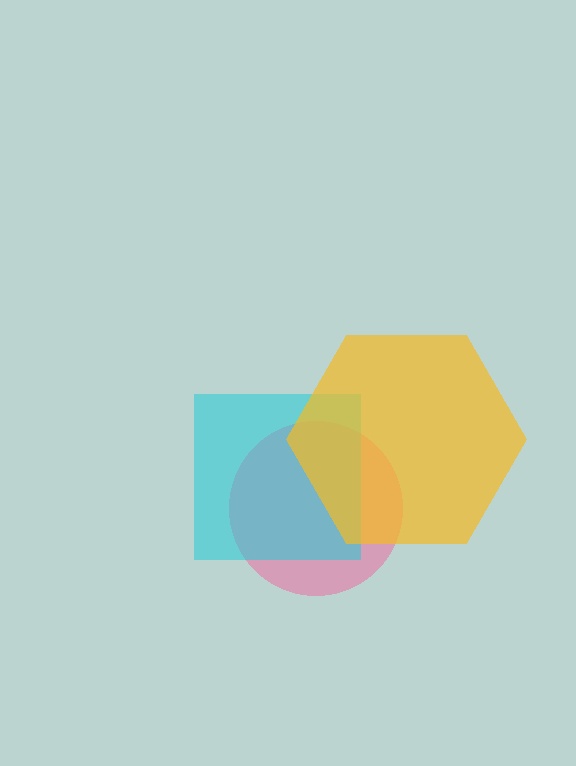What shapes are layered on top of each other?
The layered shapes are: a pink circle, a cyan square, a yellow hexagon.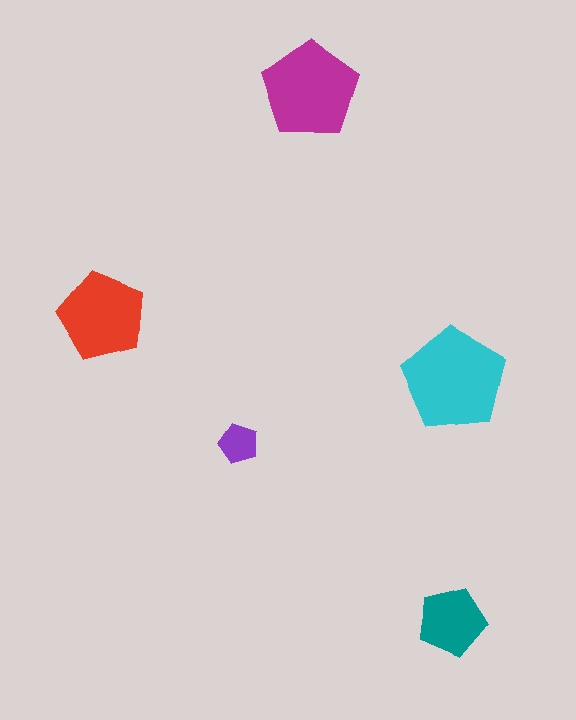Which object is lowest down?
The teal pentagon is bottommost.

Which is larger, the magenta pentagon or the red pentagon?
The magenta one.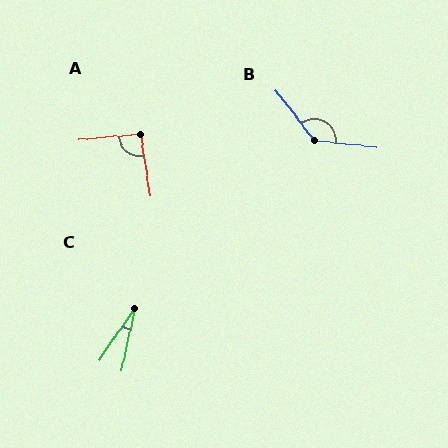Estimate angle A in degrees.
Approximately 94 degrees.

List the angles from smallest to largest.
C (23°), A (94°), B (133°).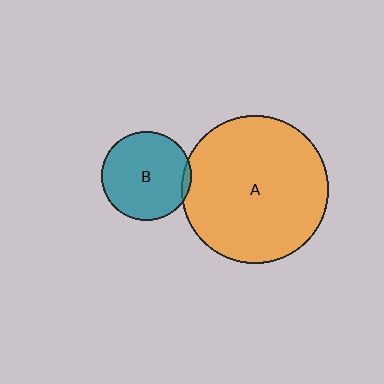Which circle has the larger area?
Circle A (orange).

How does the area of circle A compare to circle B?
Approximately 2.7 times.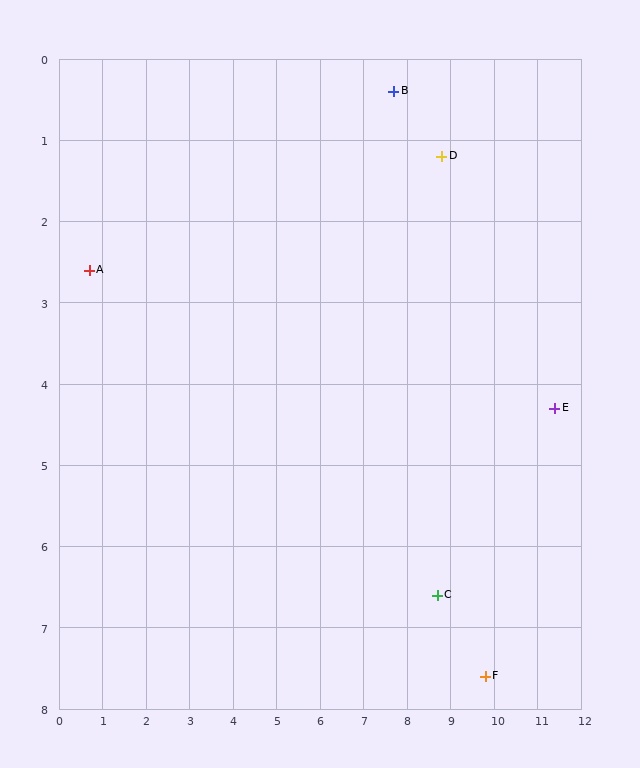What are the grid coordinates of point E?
Point E is at approximately (11.4, 4.3).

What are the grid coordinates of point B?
Point B is at approximately (7.7, 0.4).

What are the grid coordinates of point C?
Point C is at approximately (8.7, 6.6).